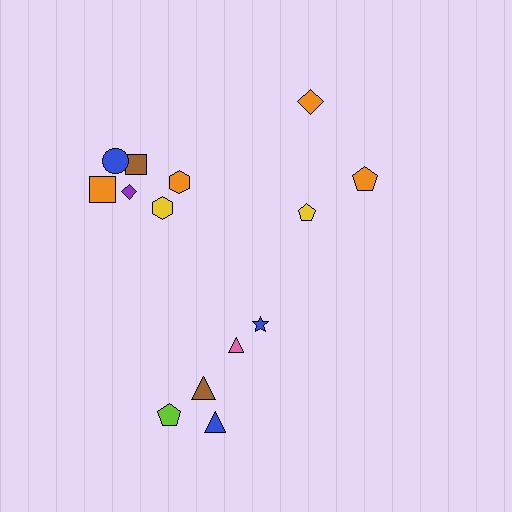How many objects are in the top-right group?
There are 3 objects.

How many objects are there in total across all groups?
There are 14 objects.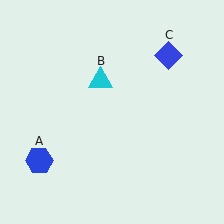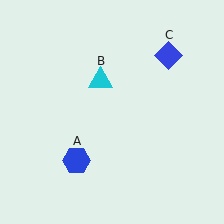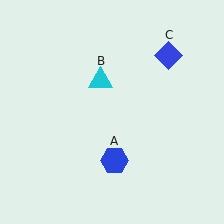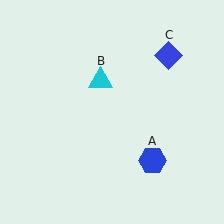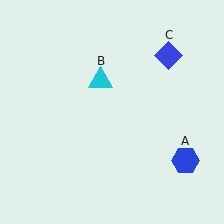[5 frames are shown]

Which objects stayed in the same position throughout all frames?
Cyan triangle (object B) and blue diamond (object C) remained stationary.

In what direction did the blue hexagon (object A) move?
The blue hexagon (object A) moved right.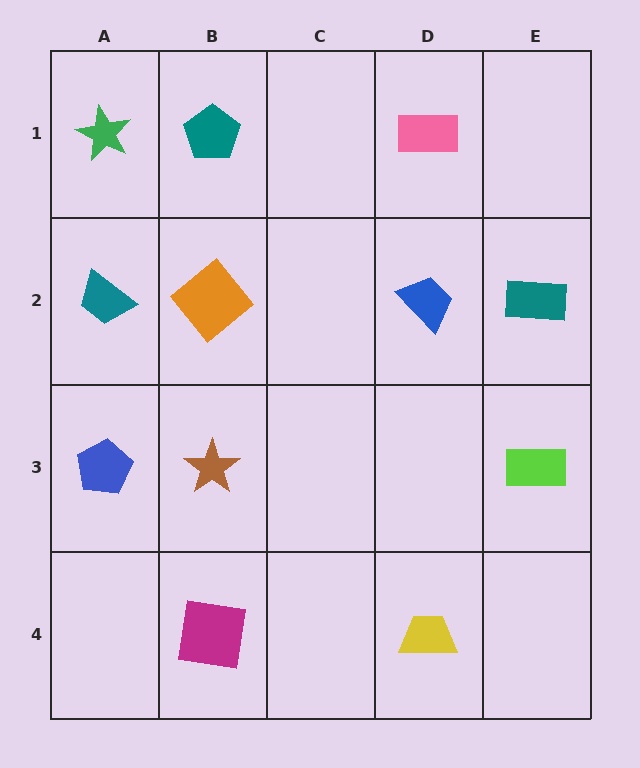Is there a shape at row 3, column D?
No, that cell is empty.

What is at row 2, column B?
An orange diamond.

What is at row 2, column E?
A teal rectangle.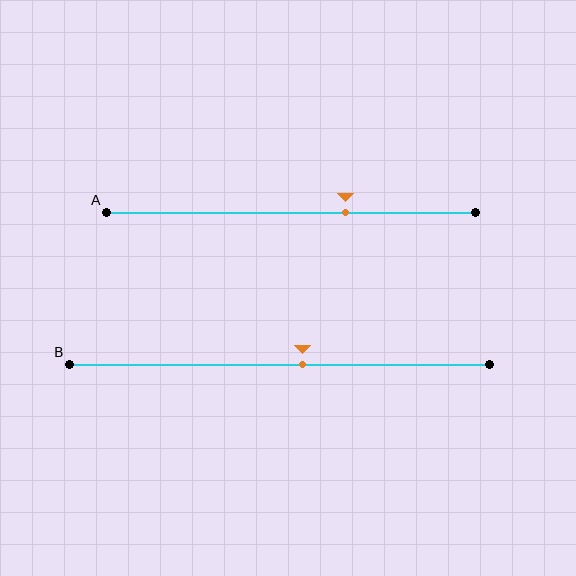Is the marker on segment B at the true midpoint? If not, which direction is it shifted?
No, the marker on segment B is shifted to the right by about 6% of the segment length.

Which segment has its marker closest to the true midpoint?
Segment B has its marker closest to the true midpoint.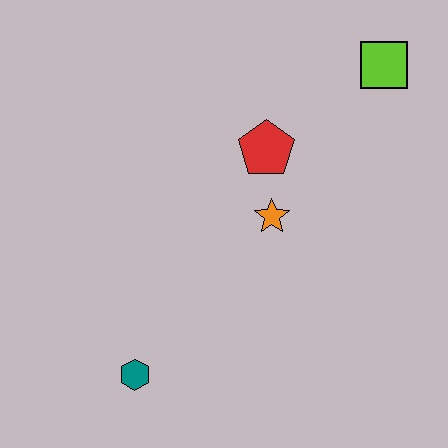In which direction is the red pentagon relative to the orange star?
The red pentagon is above the orange star.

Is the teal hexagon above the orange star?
No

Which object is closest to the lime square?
The red pentagon is closest to the lime square.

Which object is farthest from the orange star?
The teal hexagon is farthest from the orange star.